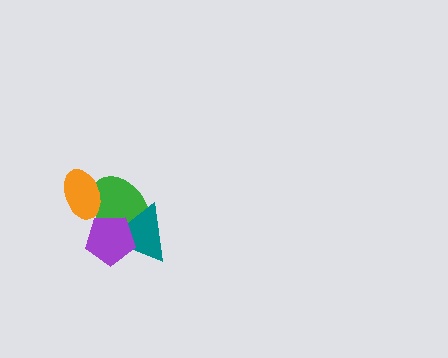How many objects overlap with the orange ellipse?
1 object overlaps with the orange ellipse.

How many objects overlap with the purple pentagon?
2 objects overlap with the purple pentagon.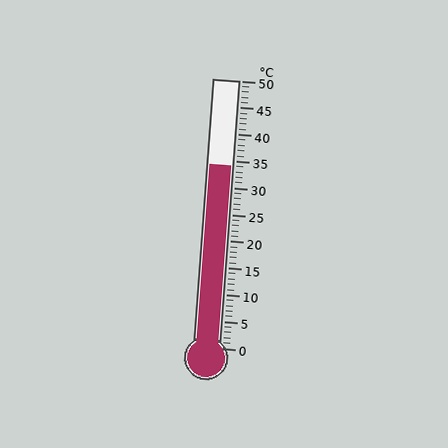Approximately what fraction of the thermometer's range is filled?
The thermometer is filled to approximately 70% of its range.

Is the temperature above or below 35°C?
The temperature is below 35°C.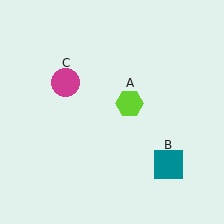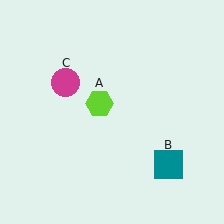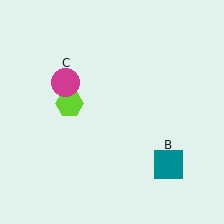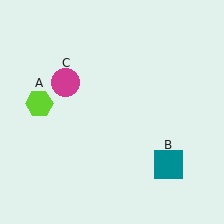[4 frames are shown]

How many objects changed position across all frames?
1 object changed position: lime hexagon (object A).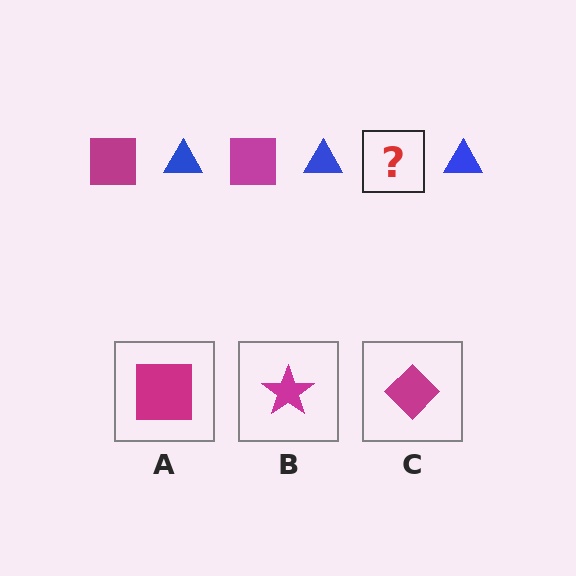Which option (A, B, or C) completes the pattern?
A.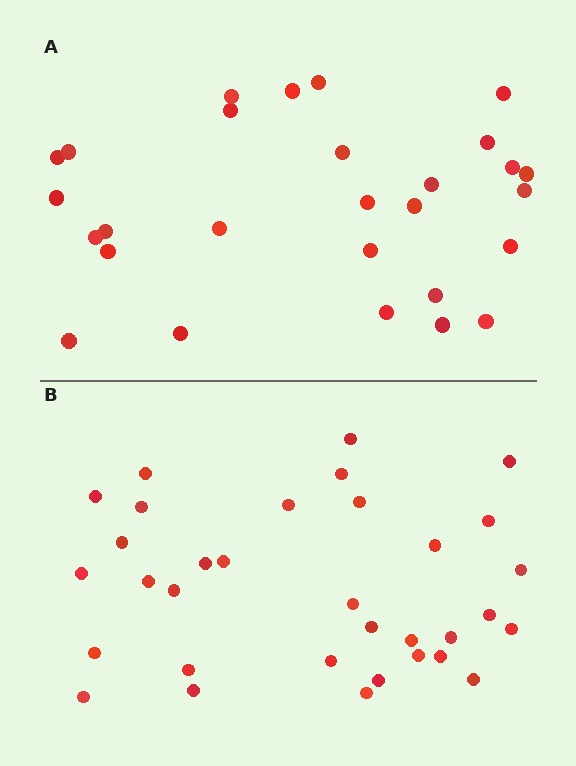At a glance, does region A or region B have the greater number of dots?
Region B (the bottom region) has more dots.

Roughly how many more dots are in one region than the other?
Region B has about 5 more dots than region A.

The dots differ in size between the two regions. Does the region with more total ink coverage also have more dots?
No. Region A has more total ink coverage because its dots are larger, but region B actually contains more individual dots. Total area can be misleading — the number of items is what matters here.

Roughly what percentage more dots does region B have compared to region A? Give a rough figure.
About 20% more.